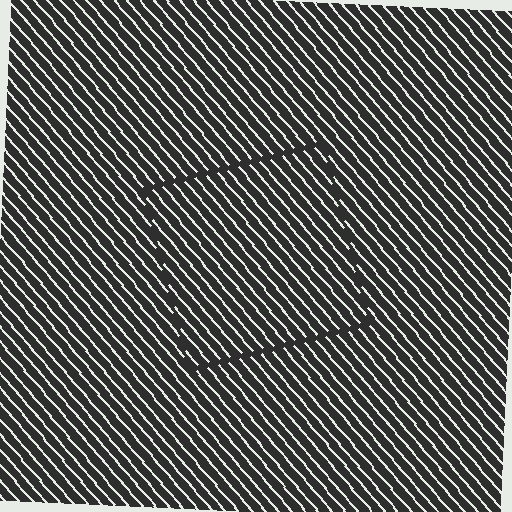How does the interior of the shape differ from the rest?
The interior of the shape contains the same grating, shifted by half a period — the contour is defined by the phase discontinuity where line-ends from the inner and outer gratings abut.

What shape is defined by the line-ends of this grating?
An illusory square. The interior of the shape contains the same grating, shifted by half a period — the contour is defined by the phase discontinuity where line-ends from the inner and outer gratings abut.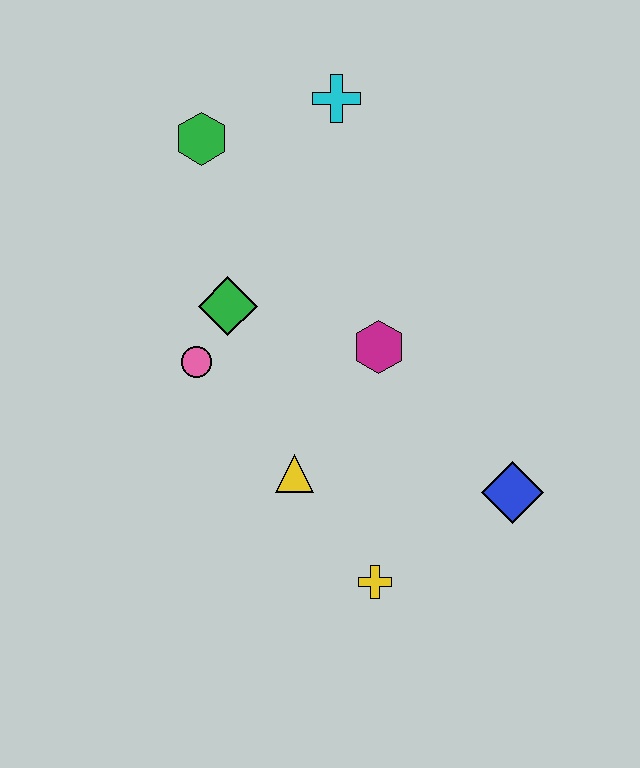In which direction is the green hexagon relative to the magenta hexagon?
The green hexagon is above the magenta hexagon.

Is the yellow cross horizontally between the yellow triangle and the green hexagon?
No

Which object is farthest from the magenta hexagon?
The green hexagon is farthest from the magenta hexagon.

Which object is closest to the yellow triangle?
The yellow cross is closest to the yellow triangle.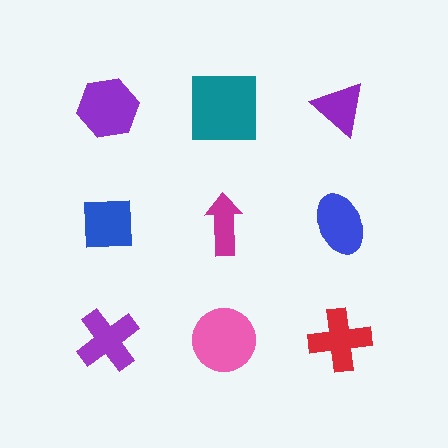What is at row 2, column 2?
A magenta arrow.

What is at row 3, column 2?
A pink circle.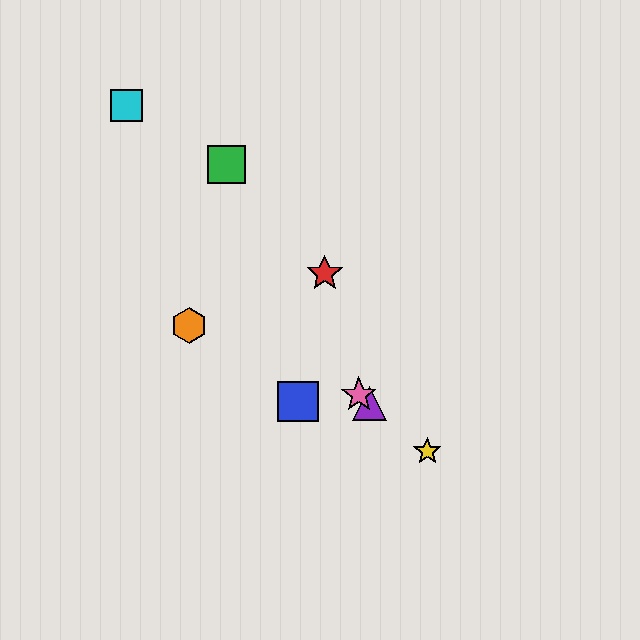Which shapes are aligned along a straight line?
The yellow star, the purple triangle, the pink star are aligned along a straight line.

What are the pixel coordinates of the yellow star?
The yellow star is at (427, 451).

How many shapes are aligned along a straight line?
3 shapes (the yellow star, the purple triangle, the pink star) are aligned along a straight line.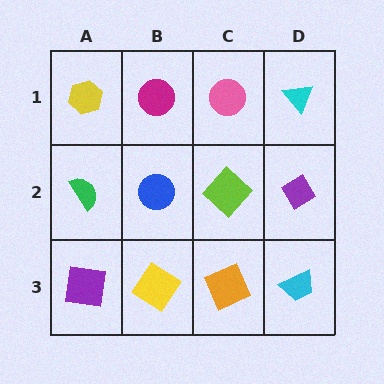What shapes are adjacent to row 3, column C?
A lime diamond (row 2, column C), a yellow diamond (row 3, column B), a cyan trapezoid (row 3, column D).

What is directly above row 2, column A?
A yellow hexagon.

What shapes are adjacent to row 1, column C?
A lime diamond (row 2, column C), a magenta circle (row 1, column B), a cyan triangle (row 1, column D).